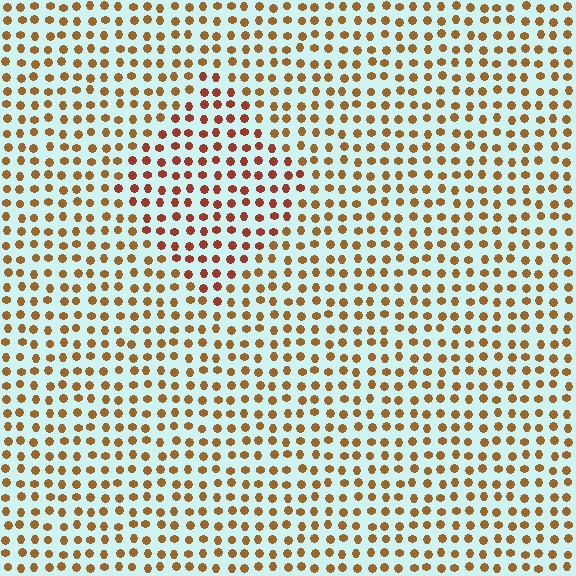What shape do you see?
I see a diamond.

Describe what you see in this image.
The image is filled with small brown elements in a uniform arrangement. A diamond-shaped region is visible where the elements are tinted to a slightly different hue, forming a subtle color boundary.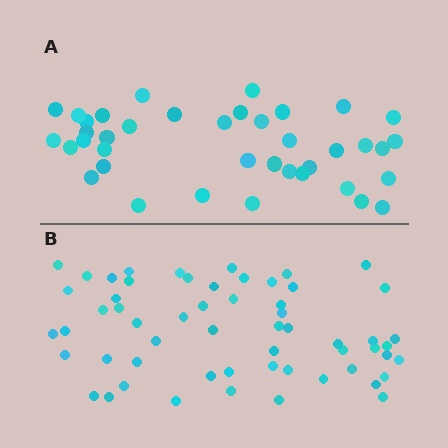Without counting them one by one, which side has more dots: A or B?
Region B (the bottom region) has more dots.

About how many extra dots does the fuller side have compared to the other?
Region B has approximately 20 more dots than region A.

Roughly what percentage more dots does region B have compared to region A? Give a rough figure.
About 50% more.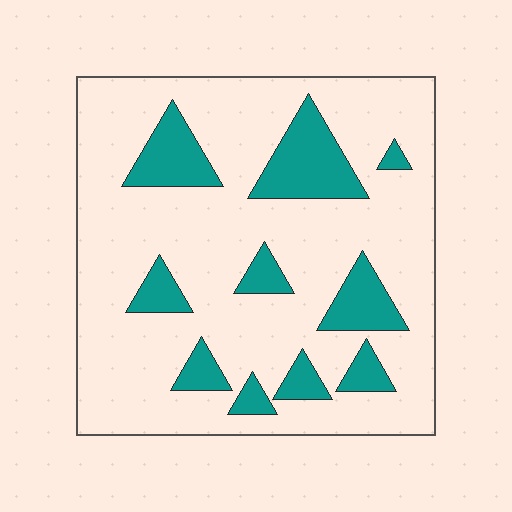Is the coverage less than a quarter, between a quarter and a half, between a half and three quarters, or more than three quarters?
Less than a quarter.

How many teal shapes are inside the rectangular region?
10.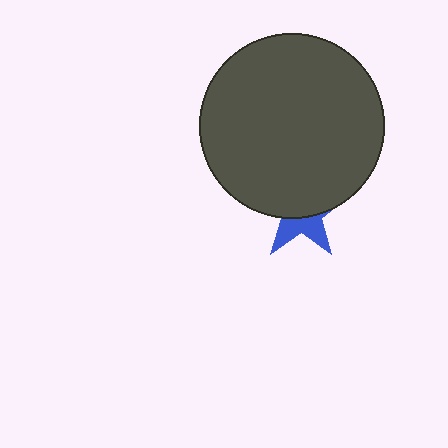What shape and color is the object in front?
The object in front is a dark gray circle.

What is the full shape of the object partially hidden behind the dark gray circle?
The partially hidden object is a blue star.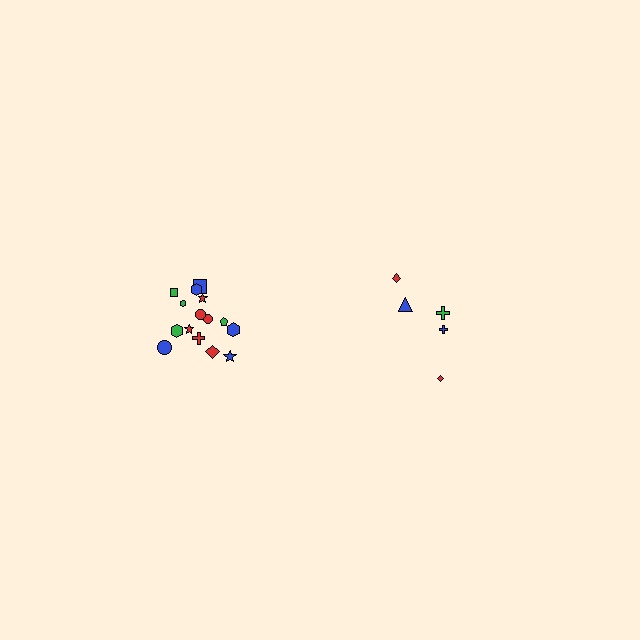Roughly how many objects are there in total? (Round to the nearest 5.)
Roughly 20 objects in total.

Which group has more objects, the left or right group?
The left group.